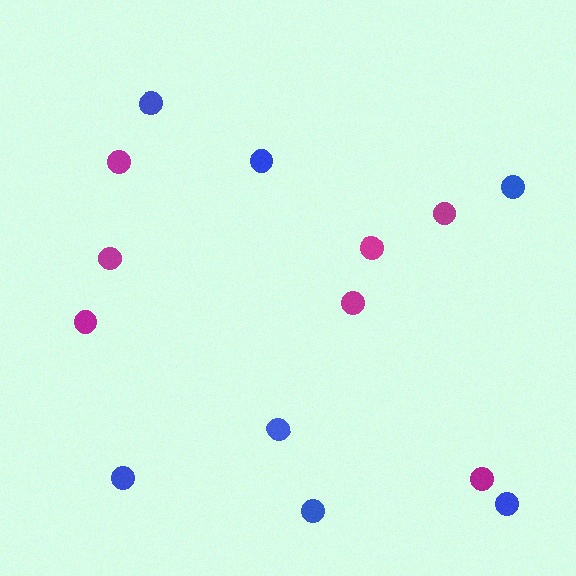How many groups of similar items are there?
There are 2 groups: one group of magenta circles (7) and one group of blue circles (7).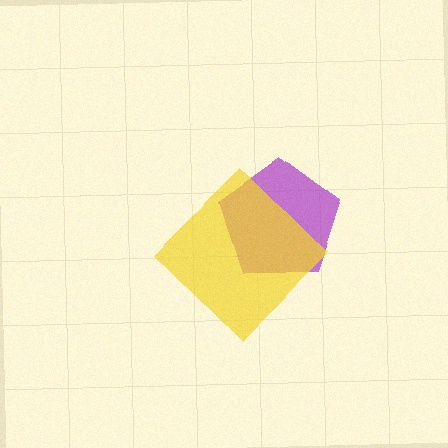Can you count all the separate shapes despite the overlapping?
Yes, there are 2 separate shapes.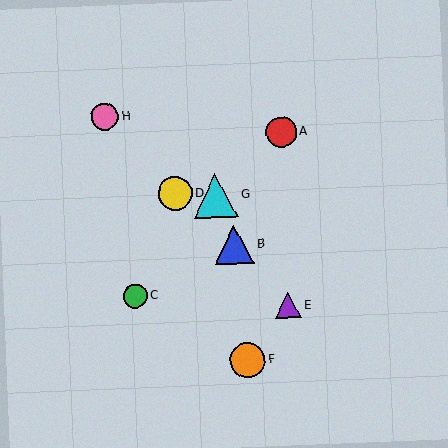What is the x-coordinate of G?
Object G is at x≈216.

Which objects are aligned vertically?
Objects A, E are aligned vertically.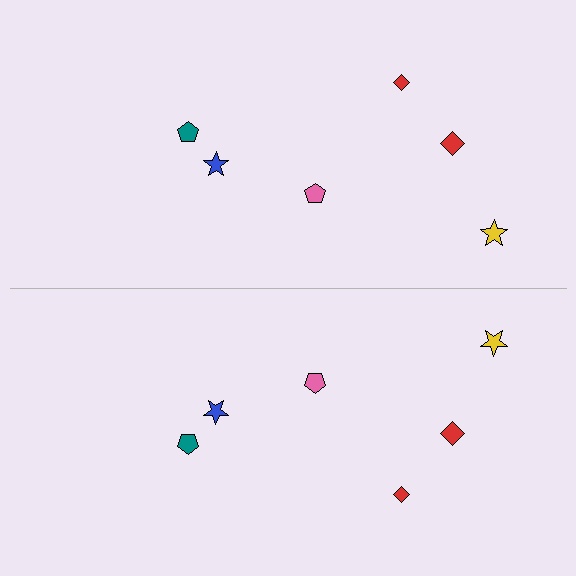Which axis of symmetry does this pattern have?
The pattern has a horizontal axis of symmetry running through the center of the image.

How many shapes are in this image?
There are 12 shapes in this image.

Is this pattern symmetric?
Yes, this pattern has bilateral (reflection) symmetry.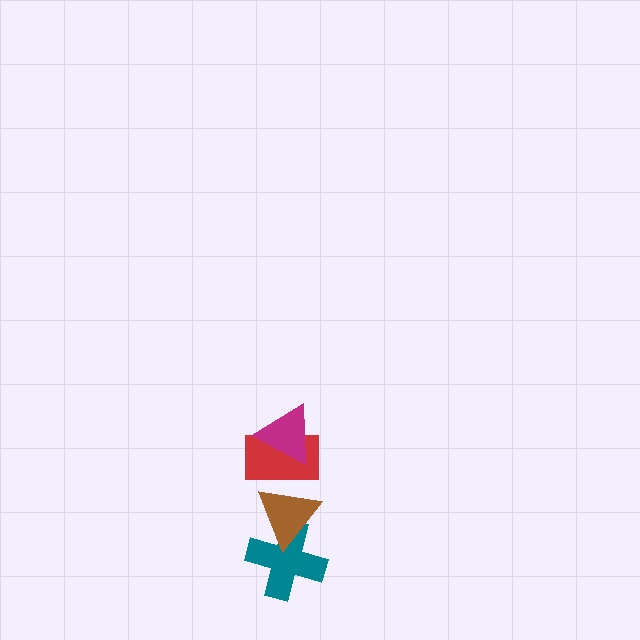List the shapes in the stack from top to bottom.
From top to bottom: the magenta triangle, the red rectangle, the brown triangle, the teal cross.